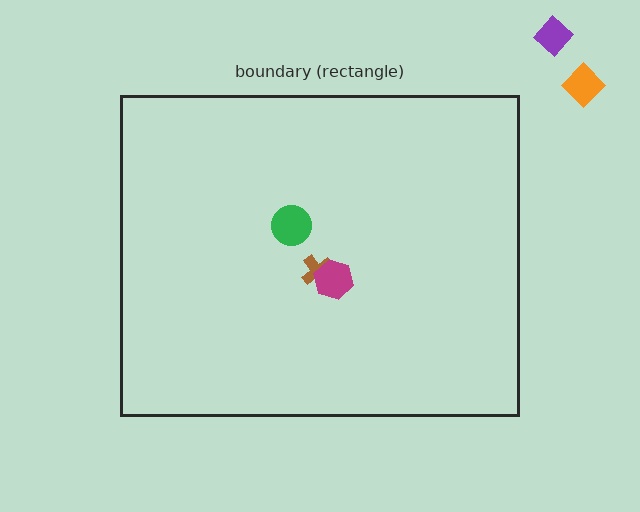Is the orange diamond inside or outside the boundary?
Outside.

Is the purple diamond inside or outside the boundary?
Outside.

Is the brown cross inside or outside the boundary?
Inside.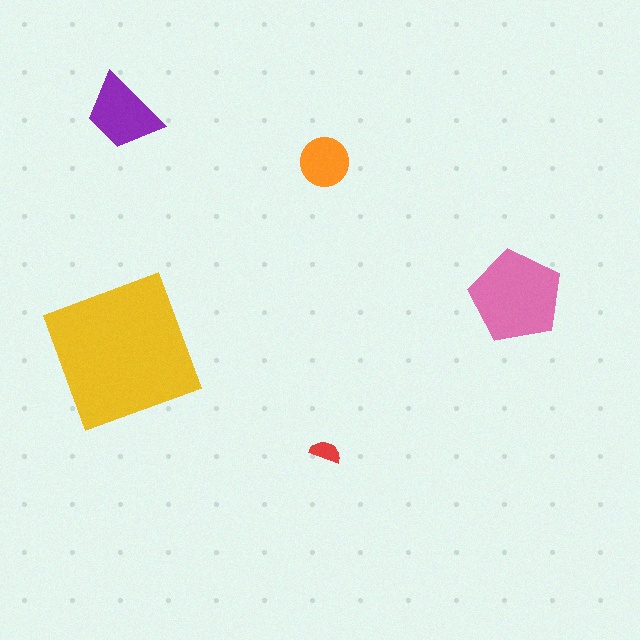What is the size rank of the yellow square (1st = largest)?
1st.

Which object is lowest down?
The red semicircle is bottommost.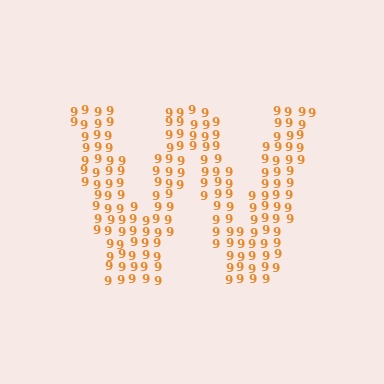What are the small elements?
The small elements are digit 9's.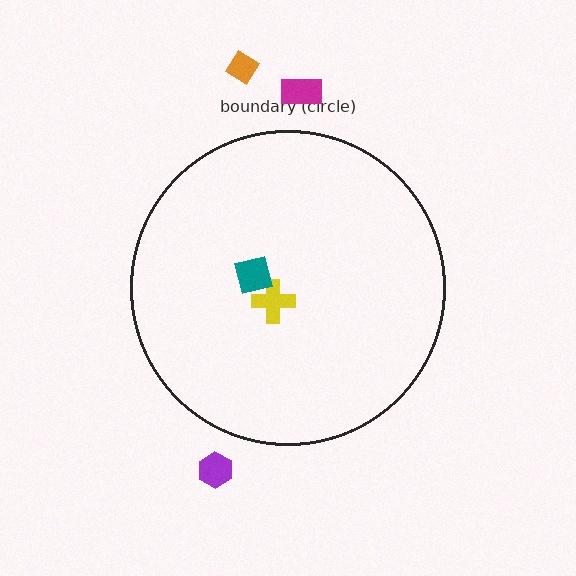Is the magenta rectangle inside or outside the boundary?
Outside.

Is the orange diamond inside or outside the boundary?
Outside.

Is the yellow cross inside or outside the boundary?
Inside.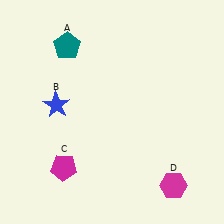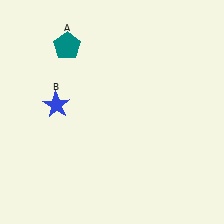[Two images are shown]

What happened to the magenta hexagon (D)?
The magenta hexagon (D) was removed in Image 2. It was in the bottom-right area of Image 1.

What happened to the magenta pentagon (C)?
The magenta pentagon (C) was removed in Image 2. It was in the bottom-left area of Image 1.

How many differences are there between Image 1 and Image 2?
There are 2 differences between the two images.